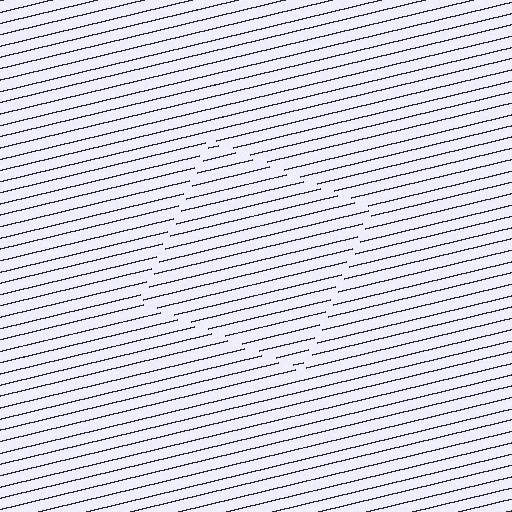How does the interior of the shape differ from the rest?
The interior of the shape contains the same grating, shifted by half a period — the contour is defined by the phase discontinuity where line-ends from the inner and outer gratings abut.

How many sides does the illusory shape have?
4 sides — the line-ends trace a square.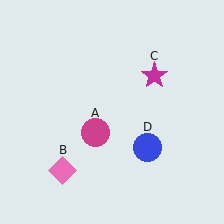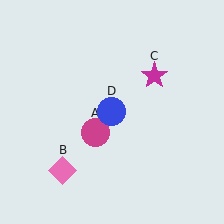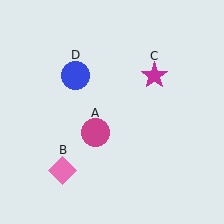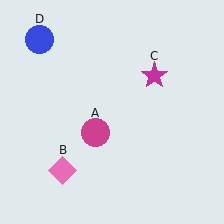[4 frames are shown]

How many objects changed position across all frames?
1 object changed position: blue circle (object D).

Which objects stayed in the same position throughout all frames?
Magenta circle (object A) and pink diamond (object B) and magenta star (object C) remained stationary.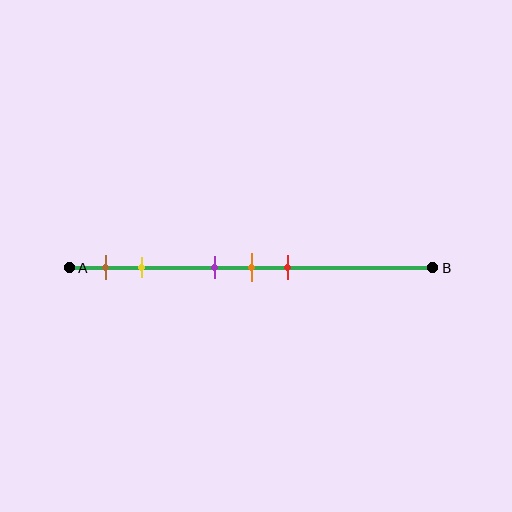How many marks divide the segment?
There are 5 marks dividing the segment.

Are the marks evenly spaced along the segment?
No, the marks are not evenly spaced.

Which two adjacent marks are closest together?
The purple and orange marks are the closest adjacent pair.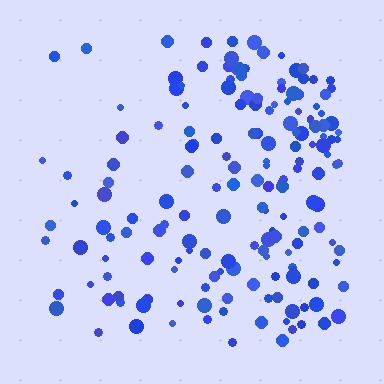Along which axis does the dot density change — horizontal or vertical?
Horizontal.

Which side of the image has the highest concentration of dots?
The right.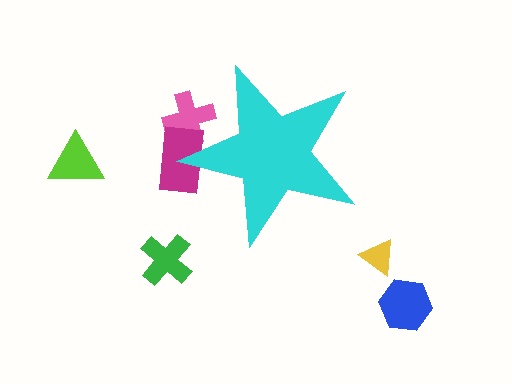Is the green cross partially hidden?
No, the green cross is fully visible.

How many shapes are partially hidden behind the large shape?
2 shapes are partially hidden.